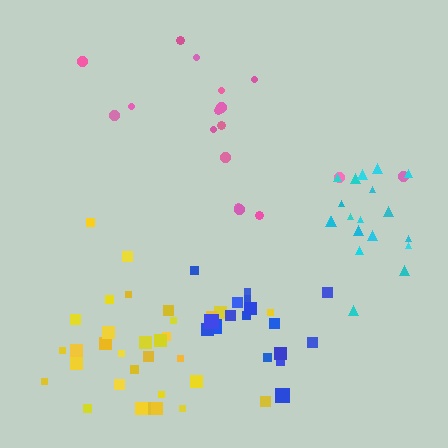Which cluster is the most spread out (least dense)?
Pink.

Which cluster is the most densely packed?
Blue.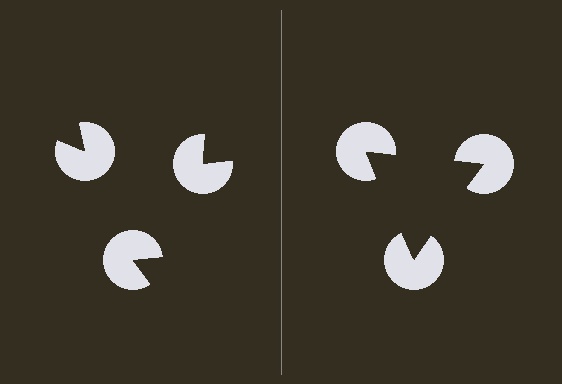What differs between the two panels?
The pac-man discs are positioned identically on both sides; only the wedge orientations differ. On the right they align to a triangle; on the left they are misaligned.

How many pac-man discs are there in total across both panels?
6 — 3 on each side.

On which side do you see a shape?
An illusory triangle appears on the right side. On the left side the wedge cuts are rotated, so no coherent shape forms.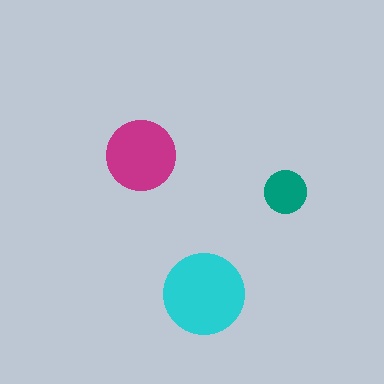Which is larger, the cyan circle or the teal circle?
The cyan one.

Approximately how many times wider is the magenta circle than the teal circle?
About 1.5 times wider.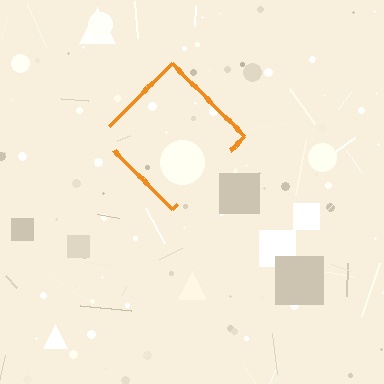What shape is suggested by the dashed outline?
The dashed outline suggests a diamond.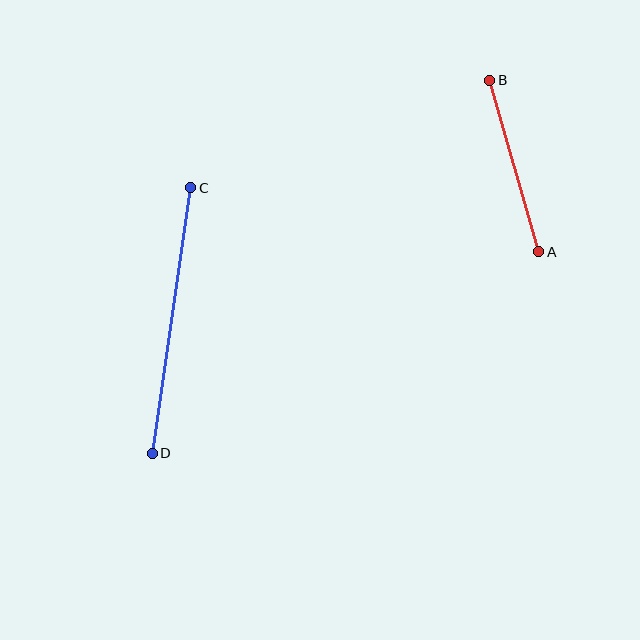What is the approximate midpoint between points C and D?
The midpoint is at approximately (172, 321) pixels.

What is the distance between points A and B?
The distance is approximately 178 pixels.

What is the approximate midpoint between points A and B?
The midpoint is at approximately (514, 166) pixels.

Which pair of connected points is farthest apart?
Points C and D are farthest apart.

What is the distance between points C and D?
The distance is approximately 269 pixels.